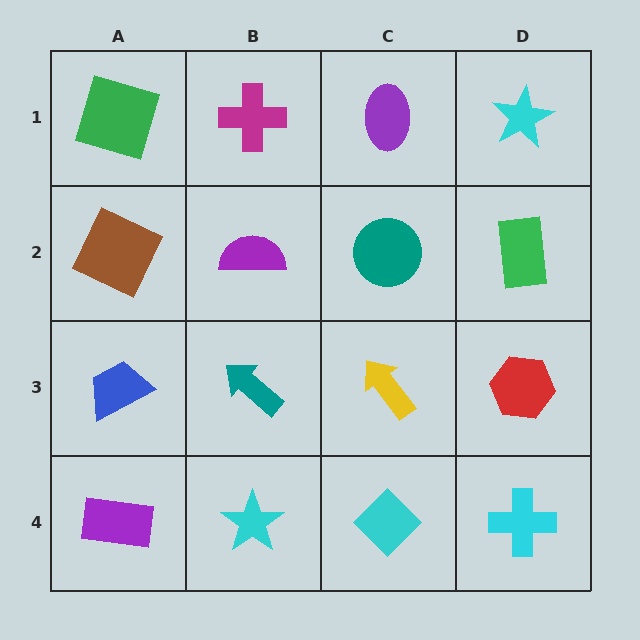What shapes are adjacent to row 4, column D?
A red hexagon (row 3, column D), a cyan diamond (row 4, column C).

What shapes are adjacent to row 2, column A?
A green square (row 1, column A), a blue trapezoid (row 3, column A), a purple semicircle (row 2, column B).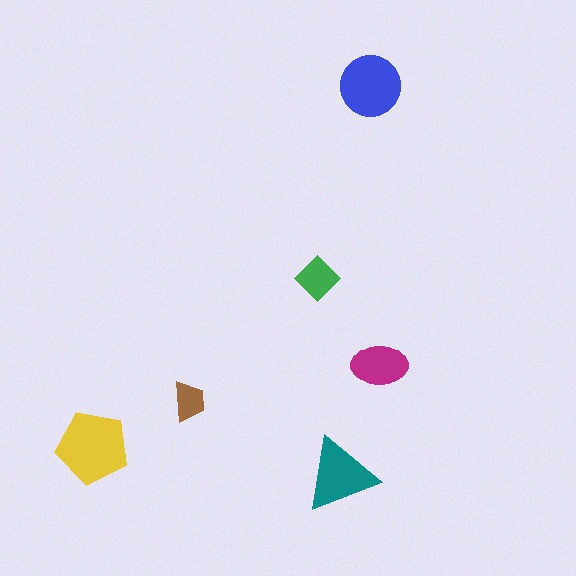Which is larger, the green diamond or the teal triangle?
The teal triangle.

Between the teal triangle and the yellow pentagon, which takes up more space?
The yellow pentagon.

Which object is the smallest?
The brown trapezoid.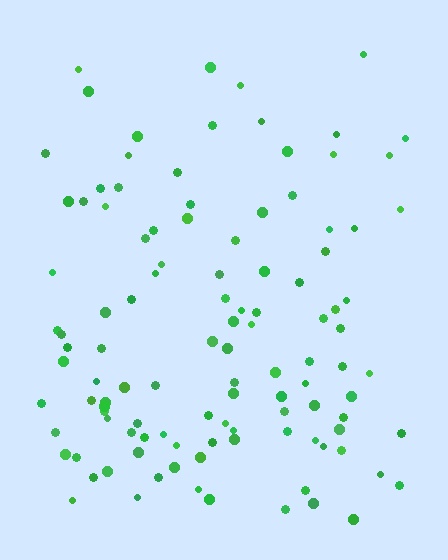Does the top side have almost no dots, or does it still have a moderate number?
Still a moderate number, just noticeably fewer than the bottom.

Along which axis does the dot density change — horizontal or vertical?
Vertical.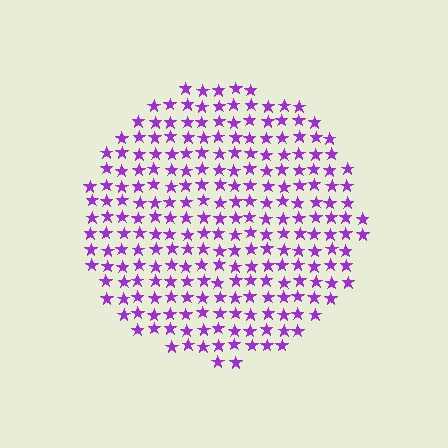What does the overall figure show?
The overall figure shows a circle.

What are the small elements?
The small elements are stars.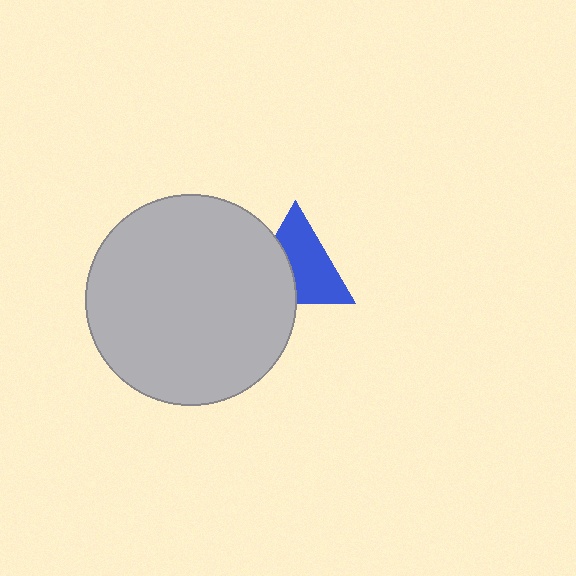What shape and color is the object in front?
The object in front is a light gray circle.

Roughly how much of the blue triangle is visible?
About half of it is visible (roughly 62%).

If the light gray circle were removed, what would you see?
You would see the complete blue triangle.